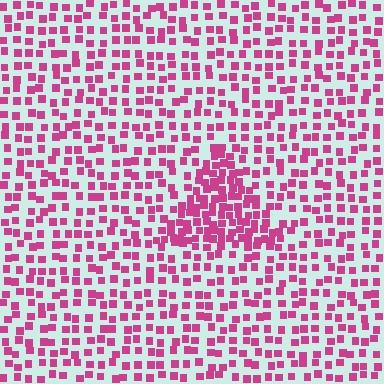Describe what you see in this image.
The image contains small magenta elements arranged at two different densities. A triangle-shaped region is visible where the elements are more densely packed than the surrounding area.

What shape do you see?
I see a triangle.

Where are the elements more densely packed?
The elements are more densely packed inside the triangle boundary.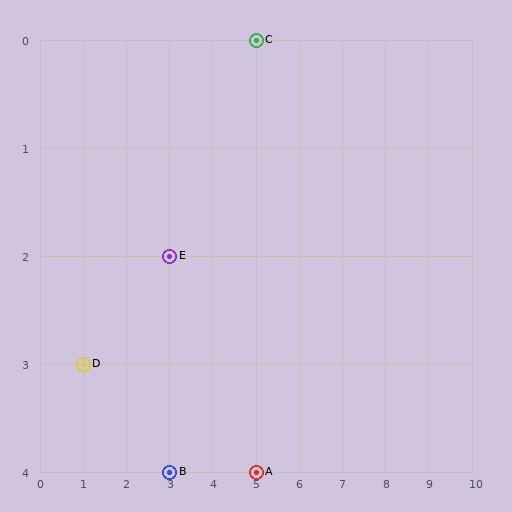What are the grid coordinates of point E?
Point E is at grid coordinates (3, 2).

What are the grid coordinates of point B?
Point B is at grid coordinates (3, 4).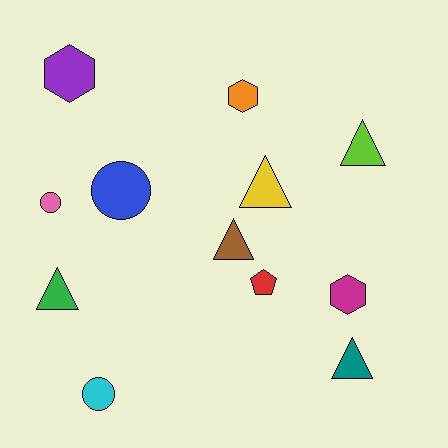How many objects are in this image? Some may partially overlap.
There are 12 objects.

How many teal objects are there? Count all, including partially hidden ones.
There is 1 teal object.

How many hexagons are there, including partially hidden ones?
There are 3 hexagons.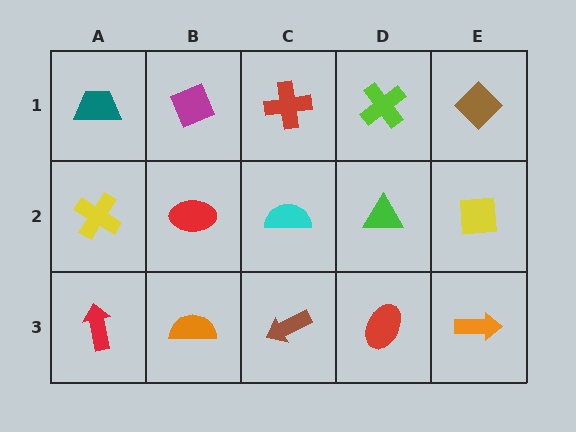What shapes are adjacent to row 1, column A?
A yellow cross (row 2, column A), a magenta diamond (row 1, column B).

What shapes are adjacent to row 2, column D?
A lime cross (row 1, column D), a red ellipse (row 3, column D), a cyan semicircle (row 2, column C), a yellow square (row 2, column E).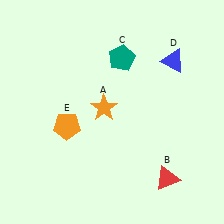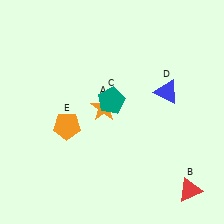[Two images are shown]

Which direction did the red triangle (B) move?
The red triangle (B) moved right.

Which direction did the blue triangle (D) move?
The blue triangle (D) moved down.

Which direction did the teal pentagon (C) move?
The teal pentagon (C) moved down.